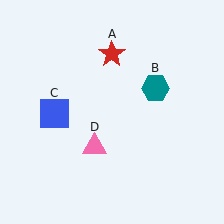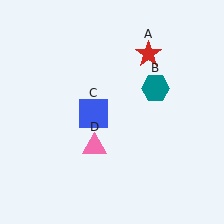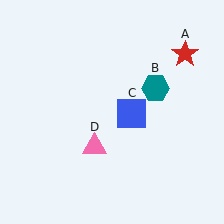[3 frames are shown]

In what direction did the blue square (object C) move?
The blue square (object C) moved right.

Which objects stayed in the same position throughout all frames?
Teal hexagon (object B) and pink triangle (object D) remained stationary.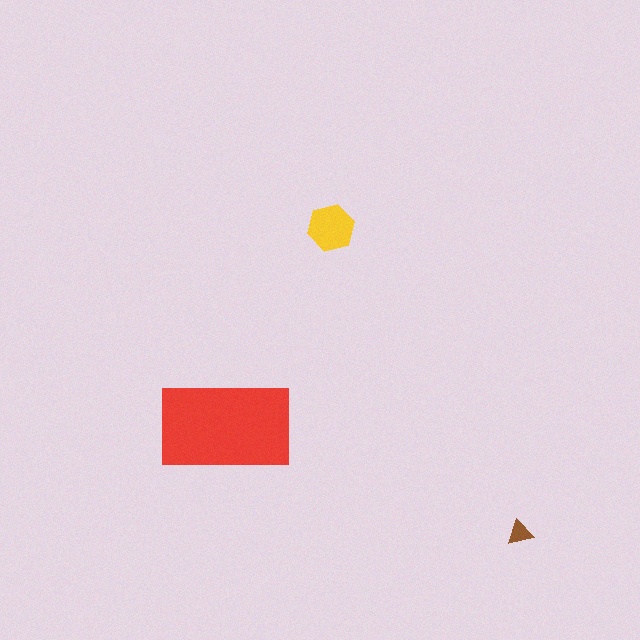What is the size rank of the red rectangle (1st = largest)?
1st.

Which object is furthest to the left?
The red rectangle is leftmost.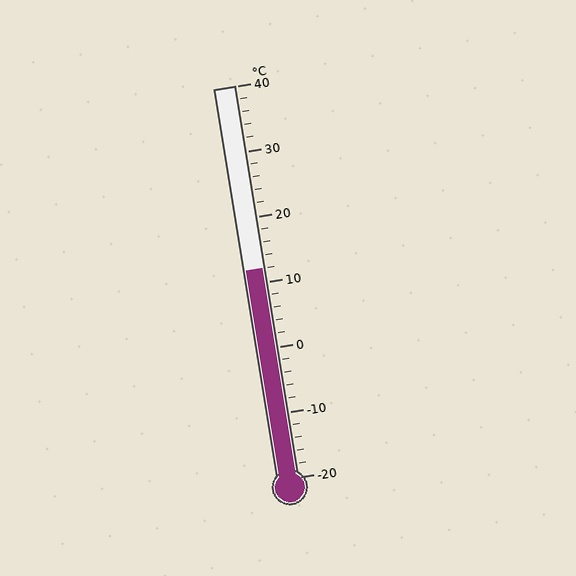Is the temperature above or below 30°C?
The temperature is below 30°C.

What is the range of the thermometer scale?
The thermometer scale ranges from -20°C to 40°C.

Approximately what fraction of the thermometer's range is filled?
The thermometer is filled to approximately 55% of its range.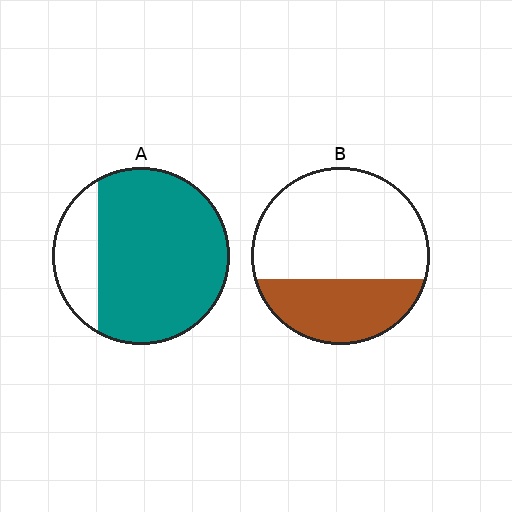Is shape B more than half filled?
No.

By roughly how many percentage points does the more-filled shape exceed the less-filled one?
By roughly 45 percentage points (A over B).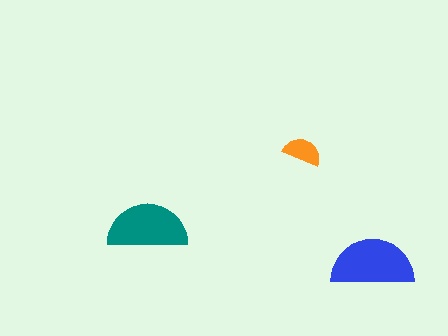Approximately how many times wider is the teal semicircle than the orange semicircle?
About 2 times wider.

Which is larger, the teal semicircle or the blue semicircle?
The blue one.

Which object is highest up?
The orange semicircle is topmost.